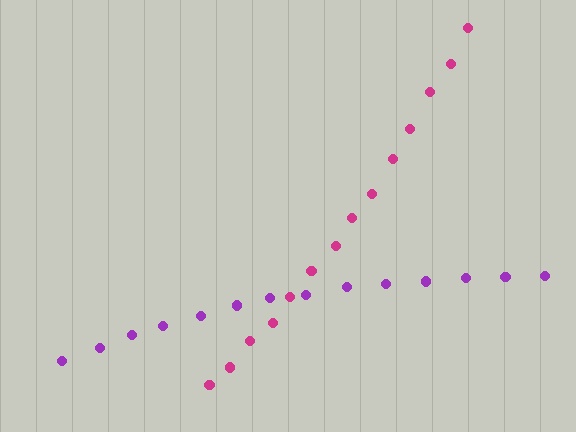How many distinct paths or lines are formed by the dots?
There are 2 distinct paths.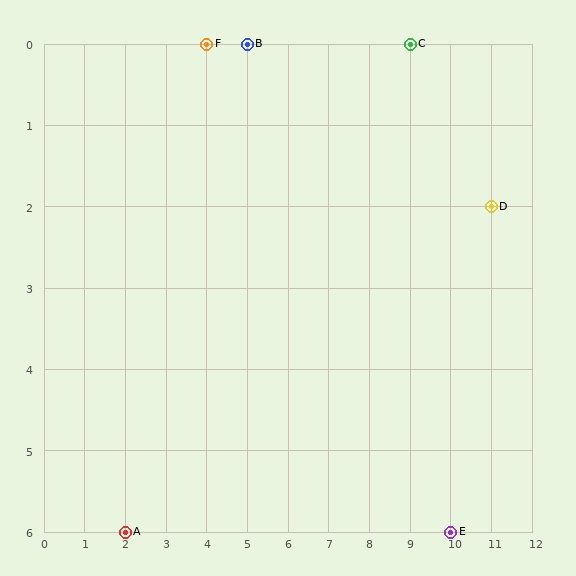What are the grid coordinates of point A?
Point A is at grid coordinates (2, 6).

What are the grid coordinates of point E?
Point E is at grid coordinates (10, 6).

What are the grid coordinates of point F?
Point F is at grid coordinates (4, 0).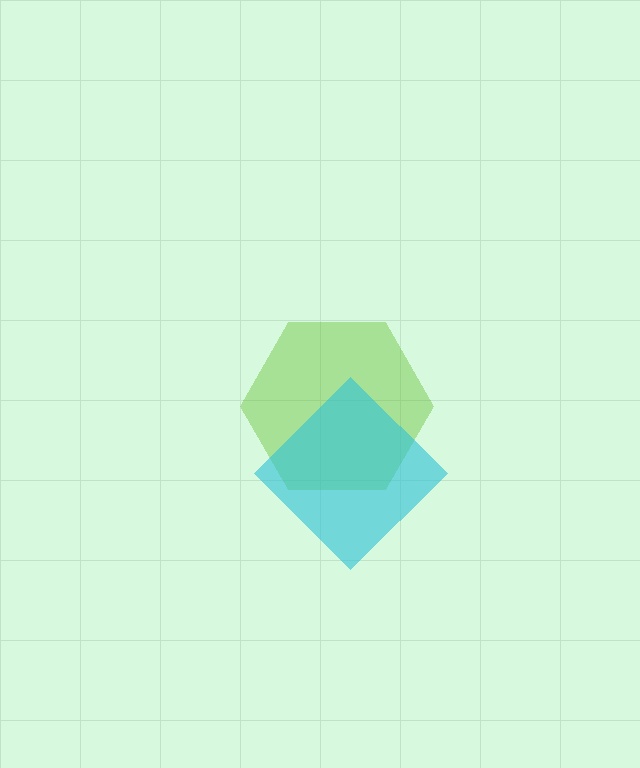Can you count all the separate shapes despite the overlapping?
Yes, there are 2 separate shapes.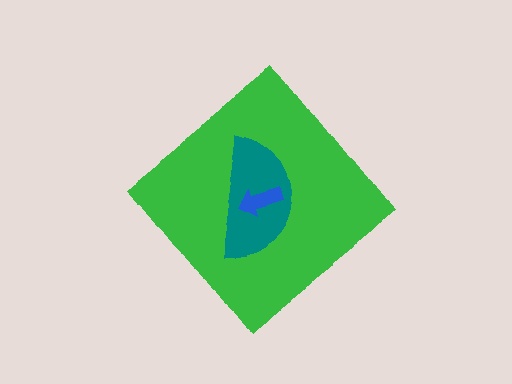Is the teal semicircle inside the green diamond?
Yes.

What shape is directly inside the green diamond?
The teal semicircle.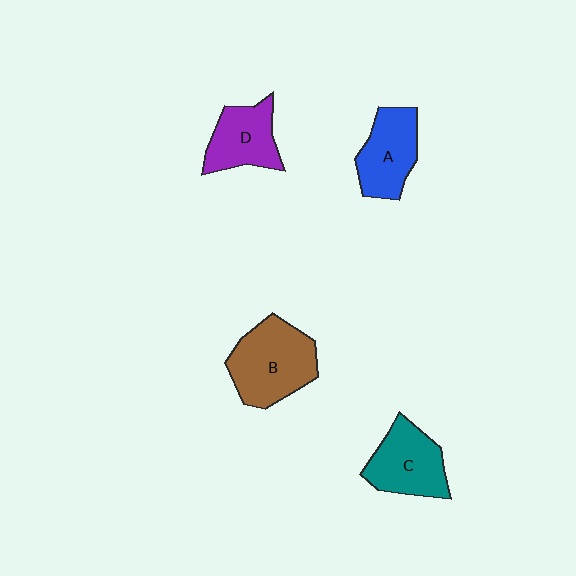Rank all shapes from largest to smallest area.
From largest to smallest: B (brown), C (teal), A (blue), D (purple).